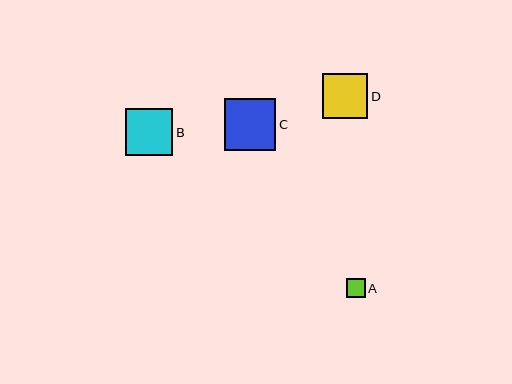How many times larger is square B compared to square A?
Square B is approximately 2.5 times the size of square A.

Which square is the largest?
Square C is the largest with a size of approximately 52 pixels.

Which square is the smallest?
Square A is the smallest with a size of approximately 19 pixels.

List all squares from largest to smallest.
From largest to smallest: C, B, D, A.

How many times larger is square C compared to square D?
Square C is approximately 1.2 times the size of square D.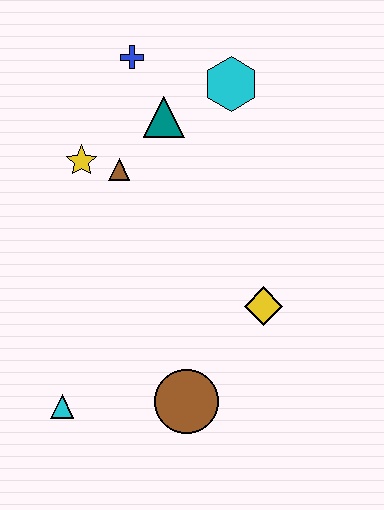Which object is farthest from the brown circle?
The blue cross is farthest from the brown circle.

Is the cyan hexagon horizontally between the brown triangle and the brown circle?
No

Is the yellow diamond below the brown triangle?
Yes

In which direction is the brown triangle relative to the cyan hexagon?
The brown triangle is to the left of the cyan hexagon.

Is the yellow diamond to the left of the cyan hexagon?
No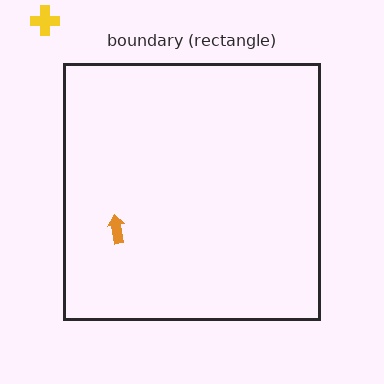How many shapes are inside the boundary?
1 inside, 1 outside.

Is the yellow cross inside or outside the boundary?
Outside.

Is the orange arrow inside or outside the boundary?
Inside.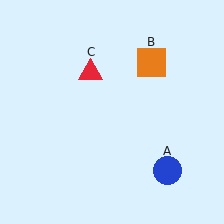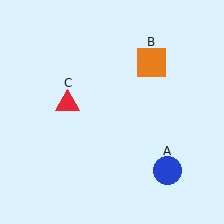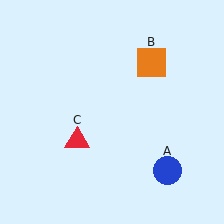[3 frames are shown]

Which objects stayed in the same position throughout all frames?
Blue circle (object A) and orange square (object B) remained stationary.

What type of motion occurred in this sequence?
The red triangle (object C) rotated counterclockwise around the center of the scene.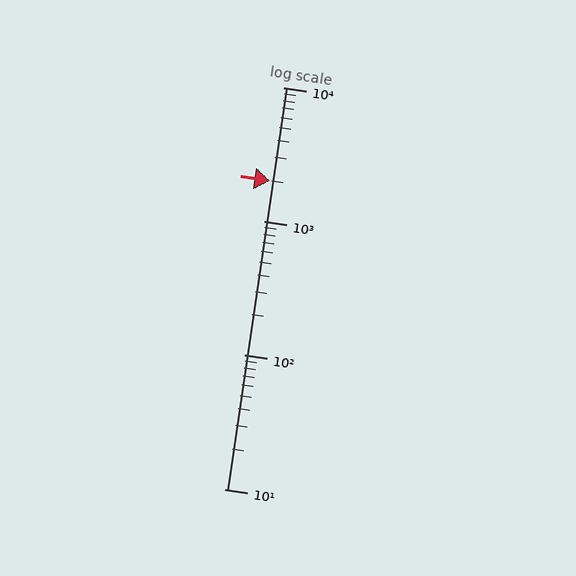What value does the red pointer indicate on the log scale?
The pointer indicates approximately 2000.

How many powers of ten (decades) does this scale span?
The scale spans 3 decades, from 10 to 10000.